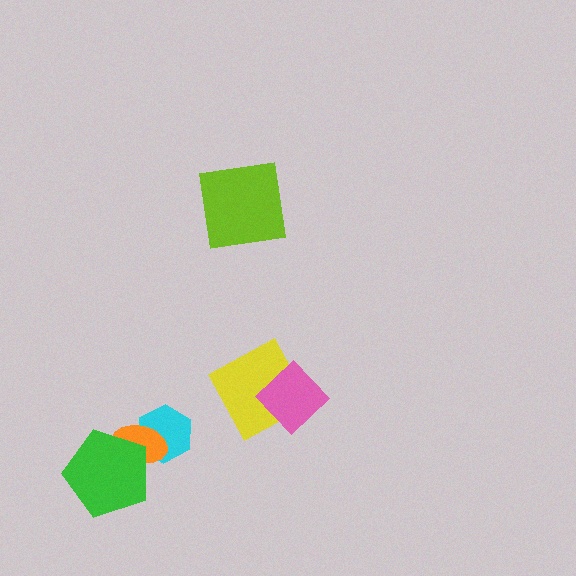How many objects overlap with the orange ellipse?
2 objects overlap with the orange ellipse.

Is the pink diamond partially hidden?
No, no other shape covers it.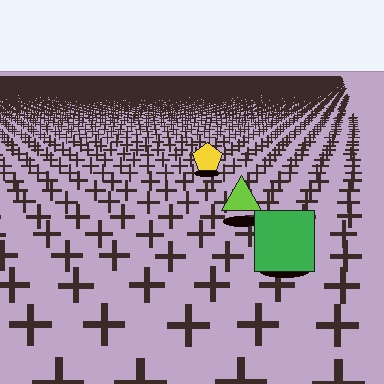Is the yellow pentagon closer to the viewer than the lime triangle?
No. The lime triangle is closer — you can tell from the texture gradient: the ground texture is coarser near it.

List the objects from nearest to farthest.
From nearest to farthest: the green square, the lime triangle, the yellow pentagon.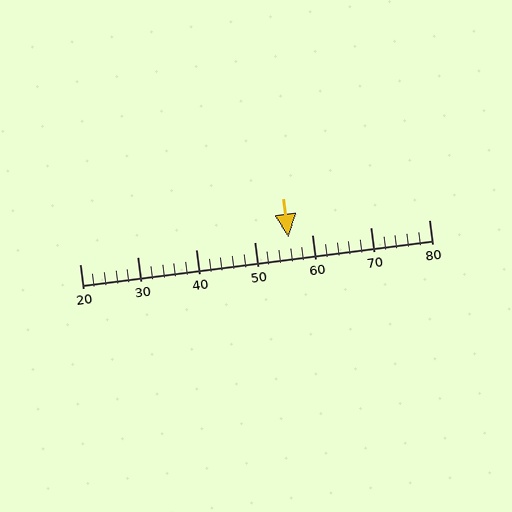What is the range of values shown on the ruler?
The ruler shows values from 20 to 80.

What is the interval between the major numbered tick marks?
The major tick marks are spaced 10 units apart.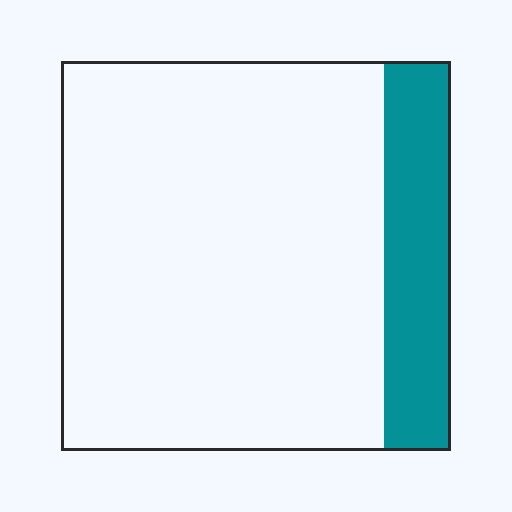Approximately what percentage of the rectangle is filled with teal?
Approximately 15%.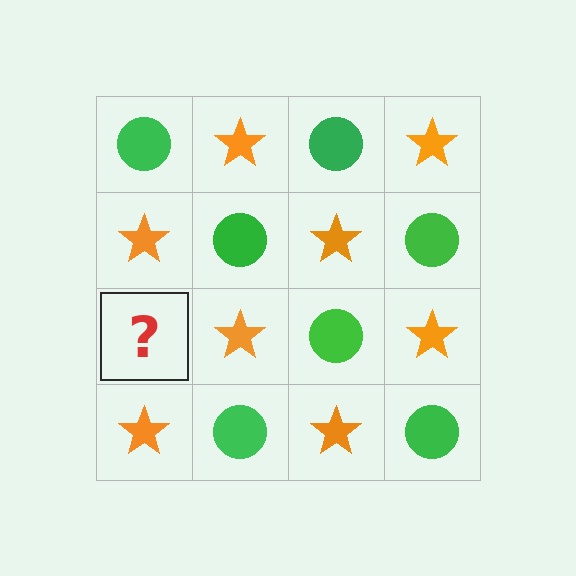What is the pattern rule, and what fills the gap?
The rule is that it alternates green circle and orange star in a checkerboard pattern. The gap should be filled with a green circle.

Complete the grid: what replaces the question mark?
The question mark should be replaced with a green circle.